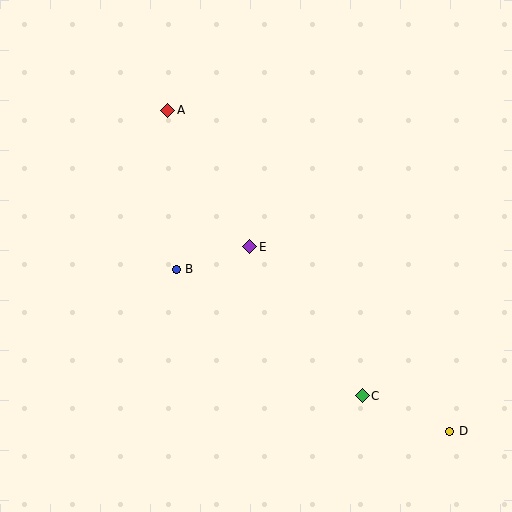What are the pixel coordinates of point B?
Point B is at (176, 269).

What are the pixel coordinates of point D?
Point D is at (450, 431).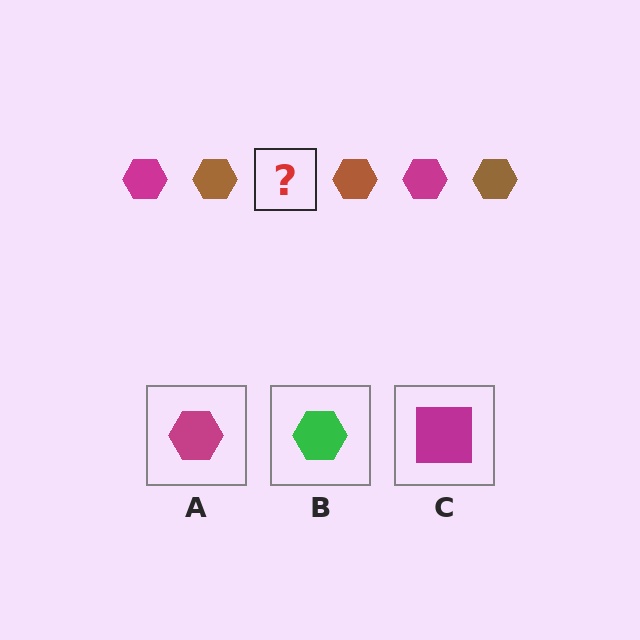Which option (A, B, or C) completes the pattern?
A.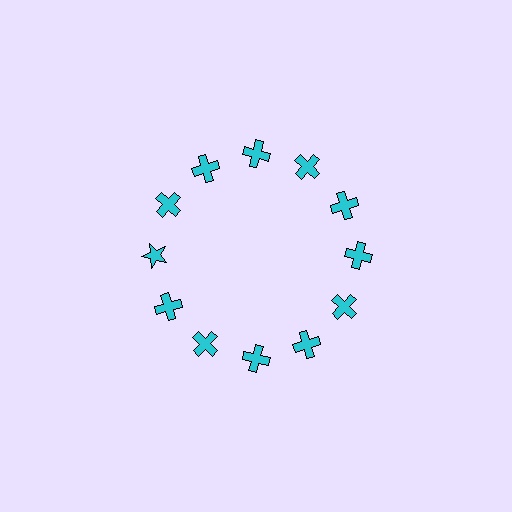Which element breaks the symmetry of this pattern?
The cyan star at roughly the 9 o'clock position breaks the symmetry. All other shapes are cyan crosses.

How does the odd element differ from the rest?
It has a different shape: star instead of cross.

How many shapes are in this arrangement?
There are 12 shapes arranged in a ring pattern.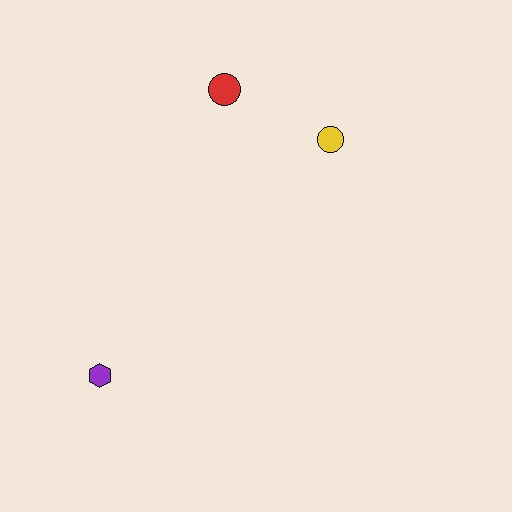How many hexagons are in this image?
There is 1 hexagon.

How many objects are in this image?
There are 3 objects.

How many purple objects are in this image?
There is 1 purple object.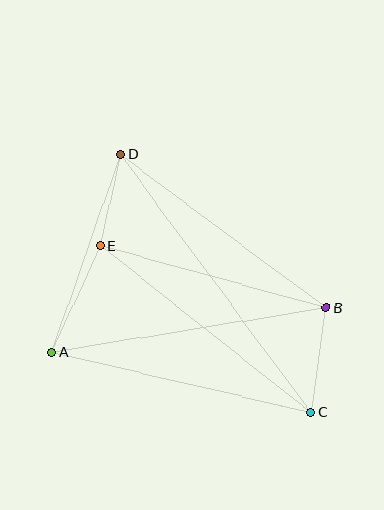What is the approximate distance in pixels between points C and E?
The distance between C and E is approximately 269 pixels.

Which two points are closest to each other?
Points D and E are closest to each other.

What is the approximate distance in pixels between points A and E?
The distance between A and E is approximately 117 pixels.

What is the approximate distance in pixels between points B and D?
The distance between B and D is approximately 256 pixels.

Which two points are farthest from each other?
Points C and D are farthest from each other.